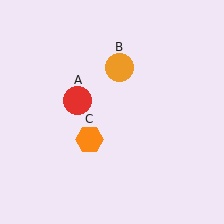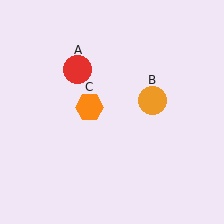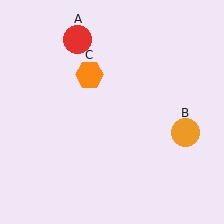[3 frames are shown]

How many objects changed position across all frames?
3 objects changed position: red circle (object A), orange circle (object B), orange hexagon (object C).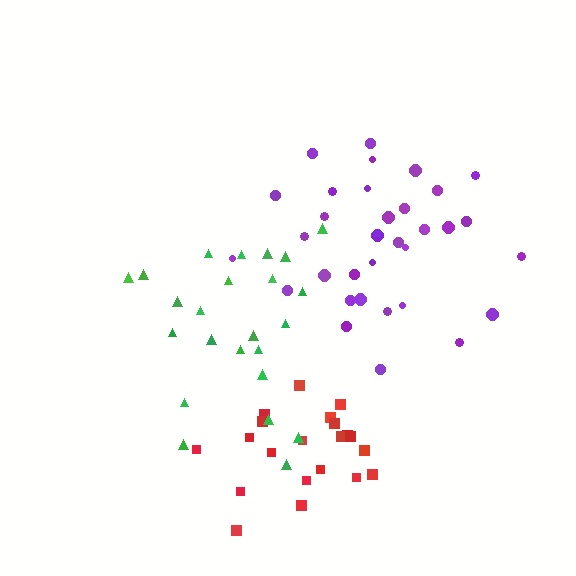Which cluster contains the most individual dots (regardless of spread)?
Purple (34).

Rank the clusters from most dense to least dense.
red, purple, green.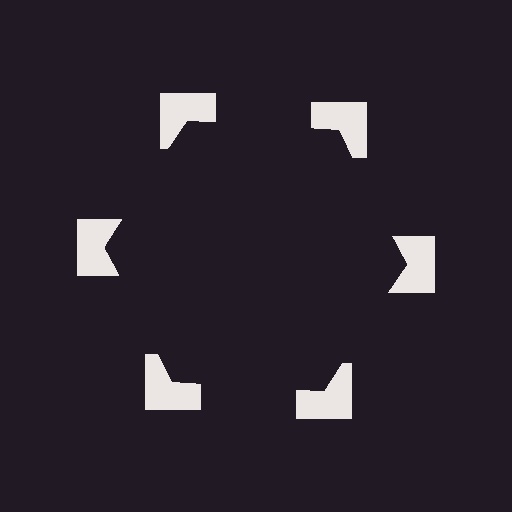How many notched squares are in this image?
There are 6 — one at each vertex of the illusory hexagon.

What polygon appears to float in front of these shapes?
An illusory hexagon — its edges are inferred from the aligned wedge cuts in the notched squares, not physically drawn.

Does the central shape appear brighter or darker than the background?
It typically appears slightly darker than the background, even though no actual brightness change is drawn.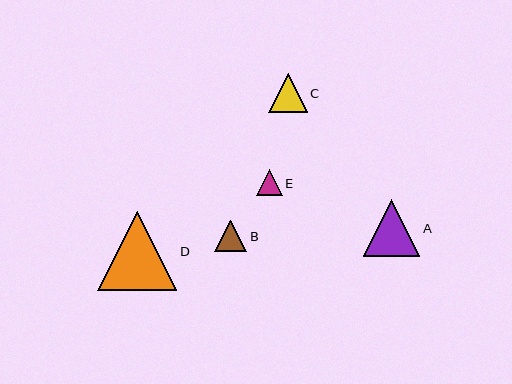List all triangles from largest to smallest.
From largest to smallest: D, A, C, B, E.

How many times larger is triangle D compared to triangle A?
Triangle D is approximately 1.4 times the size of triangle A.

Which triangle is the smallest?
Triangle E is the smallest with a size of approximately 26 pixels.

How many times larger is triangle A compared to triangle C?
Triangle A is approximately 1.5 times the size of triangle C.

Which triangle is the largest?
Triangle D is the largest with a size of approximately 79 pixels.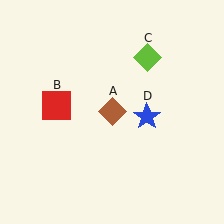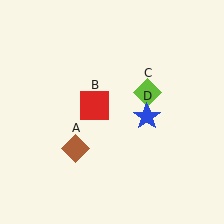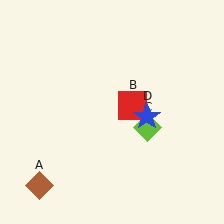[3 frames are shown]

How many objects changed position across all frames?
3 objects changed position: brown diamond (object A), red square (object B), lime diamond (object C).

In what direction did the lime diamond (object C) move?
The lime diamond (object C) moved down.